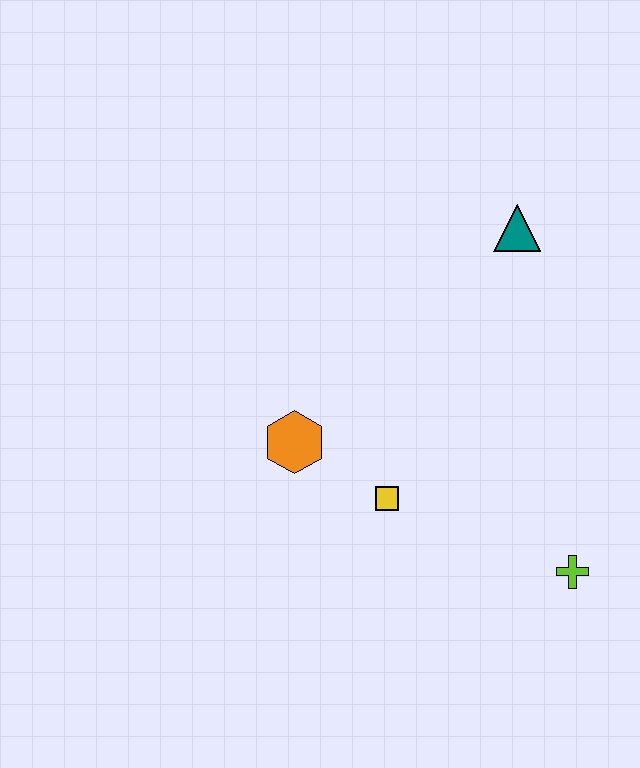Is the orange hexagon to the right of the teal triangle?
No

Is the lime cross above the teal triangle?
No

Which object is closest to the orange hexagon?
The yellow square is closest to the orange hexagon.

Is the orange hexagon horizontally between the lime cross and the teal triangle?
No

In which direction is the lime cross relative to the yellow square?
The lime cross is to the right of the yellow square.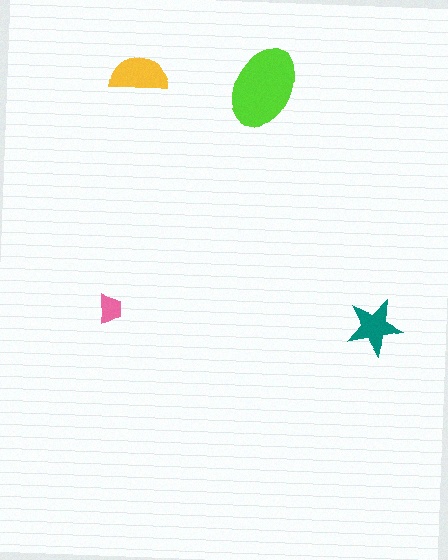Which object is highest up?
The yellow semicircle is topmost.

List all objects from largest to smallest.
The lime ellipse, the yellow semicircle, the teal star, the pink trapezoid.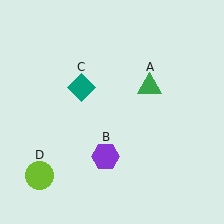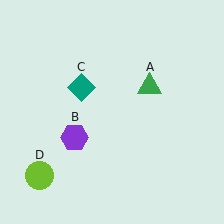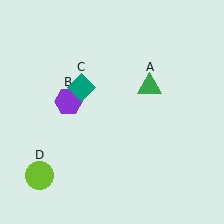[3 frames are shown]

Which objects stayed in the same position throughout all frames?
Green triangle (object A) and teal diamond (object C) and lime circle (object D) remained stationary.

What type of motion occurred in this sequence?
The purple hexagon (object B) rotated clockwise around the center of the scene.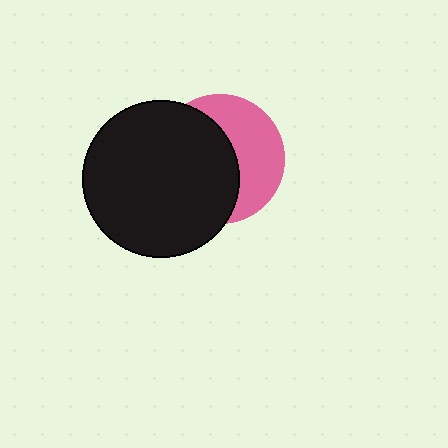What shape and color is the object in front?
The object in front is a black circle.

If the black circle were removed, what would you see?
You would see the complete pink circle.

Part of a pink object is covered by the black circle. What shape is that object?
It is a circle.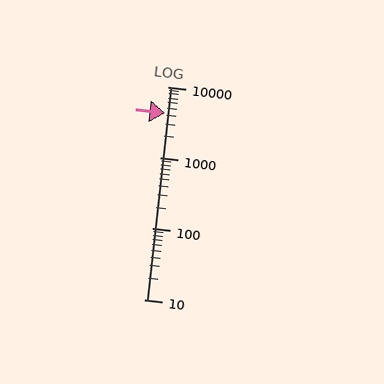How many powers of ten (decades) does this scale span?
The scale spans 3 decades, from 10 to 10000.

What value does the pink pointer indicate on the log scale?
The pointer indicates approximately 4300.